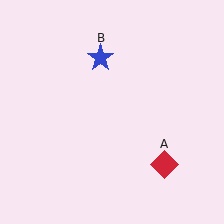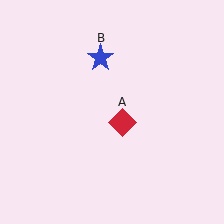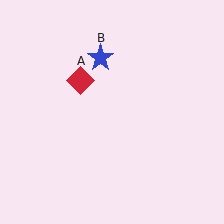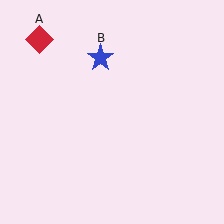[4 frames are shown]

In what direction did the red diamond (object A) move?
The red diamond (object A) moved up and to the left.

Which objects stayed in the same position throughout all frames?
Blue star (object B) remained stationary.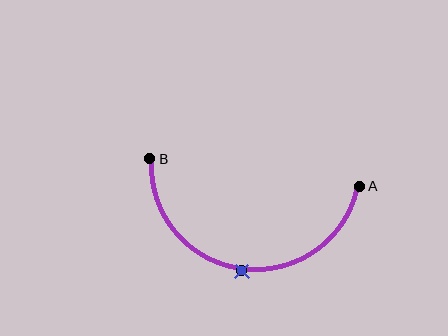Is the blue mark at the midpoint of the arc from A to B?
Yes. The blue mark lies on the arc at equal arc-length from both A and B — it is the arc midpoint.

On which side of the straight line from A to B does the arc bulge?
The arc bulges below the straight line connecting A and B.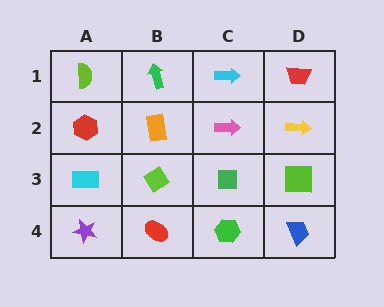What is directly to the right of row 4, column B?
A green hexagon.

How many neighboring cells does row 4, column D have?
2.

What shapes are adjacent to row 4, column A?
A cyan rectangle (row 3, column A), a red ellipse (row 4, column B).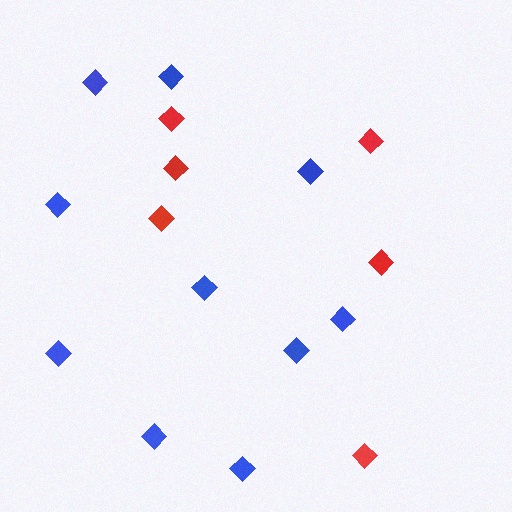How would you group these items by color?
There are 2 groups: one group of red diamonds (6) and one group of blue diamonds (10).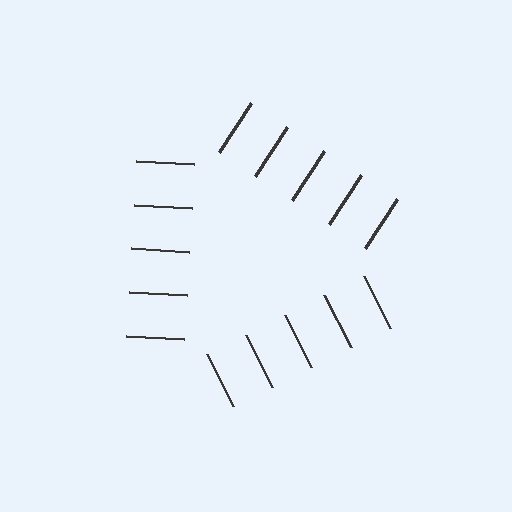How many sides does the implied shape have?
3 sides — the line-ends trace a triangle.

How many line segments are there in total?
15 — 5 along each of the 3 edges.